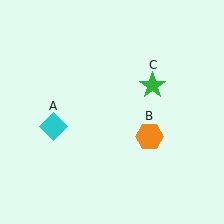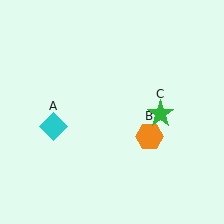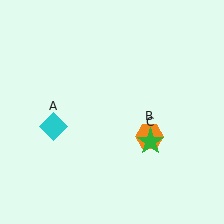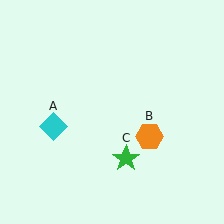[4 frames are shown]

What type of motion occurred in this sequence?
The green star (object C) rotated clockwise around the center of the scene.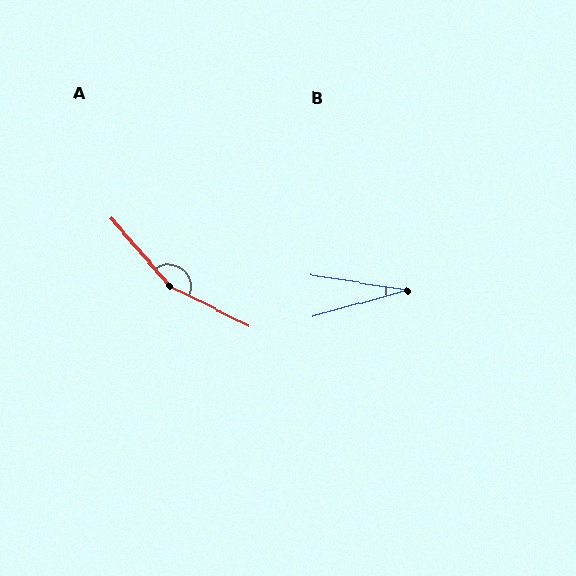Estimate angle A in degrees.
Approximately 158 degrees.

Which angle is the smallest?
B, at approximately 24 degrees.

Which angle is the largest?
A, at approximately 158 degrees.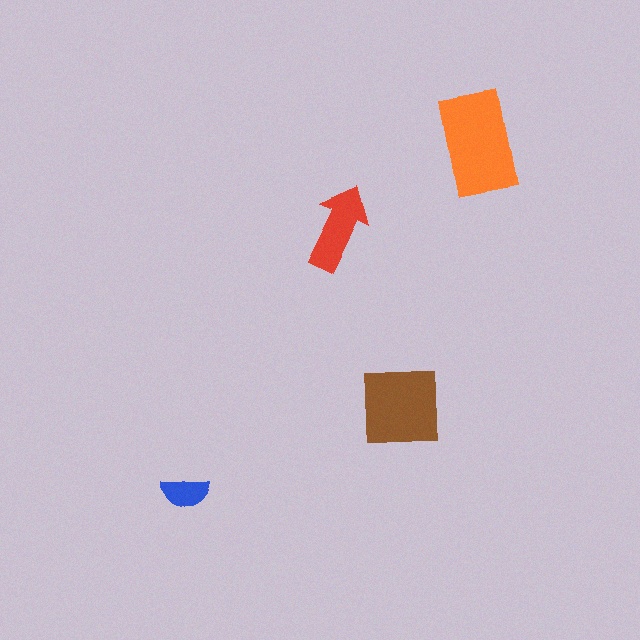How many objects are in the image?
There are 4 objects in the image.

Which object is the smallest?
The blue semicircle.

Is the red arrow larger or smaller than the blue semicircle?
Larger.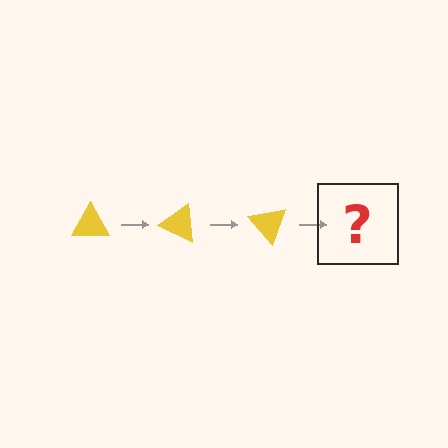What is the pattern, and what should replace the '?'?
The pattern is that the triangle rotates 25 degrees each step. The '?' should be a yellow triangle rotated 75 degrees.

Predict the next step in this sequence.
The next step is a yellow triangle rotated 75 degrees.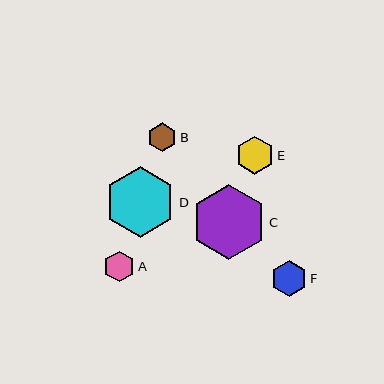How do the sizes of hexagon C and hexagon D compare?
Hexagon C and hexagon D are approximately the same size.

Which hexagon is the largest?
Hexagon C is the largest with a size of approximately 75 pixels.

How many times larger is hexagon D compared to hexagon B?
Hexagon D is approximately 2.4 times the size of hexagon B.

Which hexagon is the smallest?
Hexagon B is the smallest with a size of approximately 29 pixels.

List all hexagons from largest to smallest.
From largest to smallest: C, D, E, F, A, B.